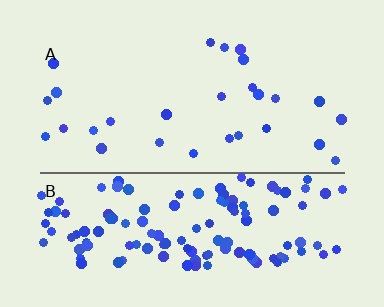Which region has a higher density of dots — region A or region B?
B (the bottom).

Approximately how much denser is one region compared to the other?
Approximately 4.9× — region B over region A.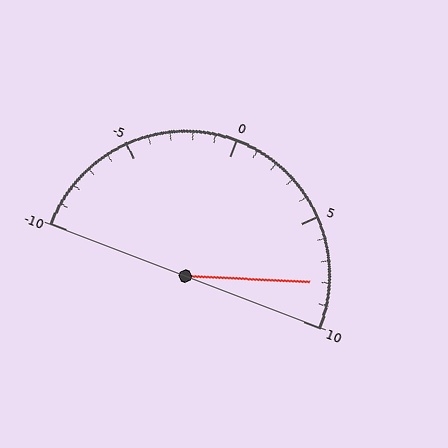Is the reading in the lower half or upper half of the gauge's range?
The reading is in the upper half of the range (-10 to 10).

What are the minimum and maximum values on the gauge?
The gauge ranges from -10 to 10.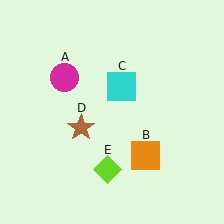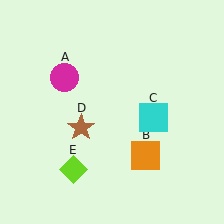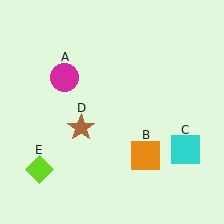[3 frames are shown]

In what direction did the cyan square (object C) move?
The cyan square (object C) moved down and to the right.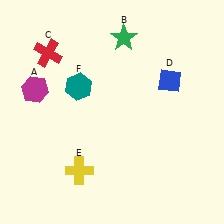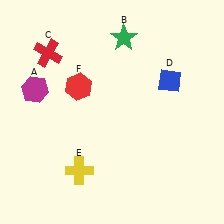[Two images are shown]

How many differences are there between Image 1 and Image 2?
There is 1 difference between the two images.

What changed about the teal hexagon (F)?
In Image 1, F is teal. In Image 2, it changed to red.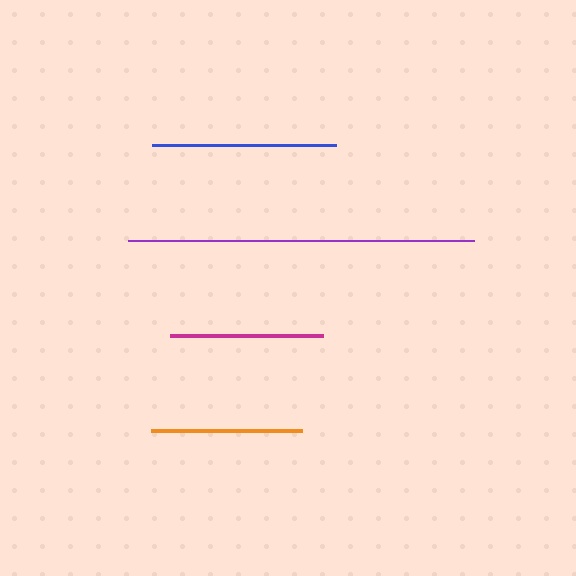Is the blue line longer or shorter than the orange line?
The blue line is longer than the orange line.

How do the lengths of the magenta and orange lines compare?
The magenta and orange lines are approximately the same length.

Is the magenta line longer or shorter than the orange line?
The magenta line is longer than the orange line.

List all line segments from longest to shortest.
From longest to shortest: purple, blue, magenta, orange.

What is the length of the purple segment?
The purple segment is approximately 346 pixels long.